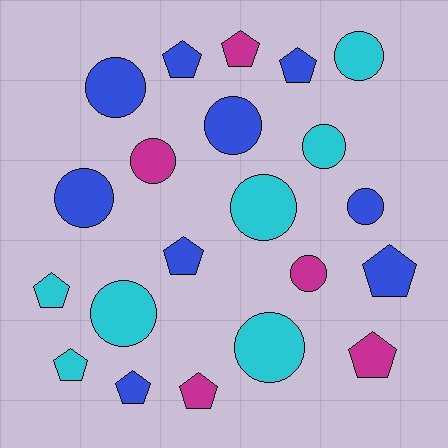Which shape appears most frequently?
Circle, with 11 objects.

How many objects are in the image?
There are 21 objects.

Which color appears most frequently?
Blue, with 9 objects.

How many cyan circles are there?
There are 5 cyan circles.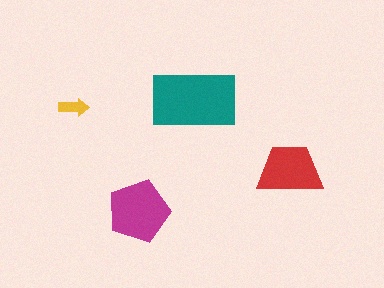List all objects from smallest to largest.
The yellow arrow, the red trapezoid, the magenta pentagon, the teal rectangle.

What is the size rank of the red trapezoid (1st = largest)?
3rd.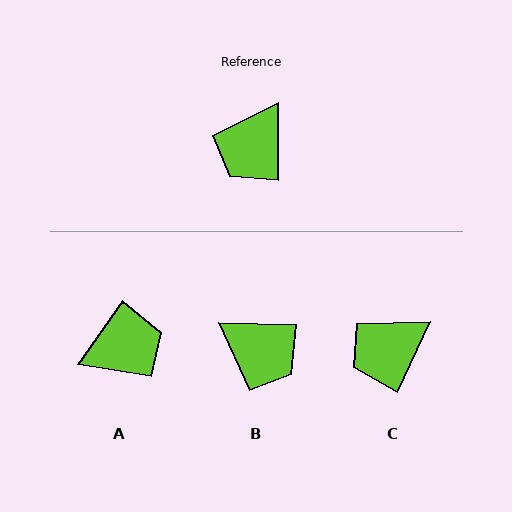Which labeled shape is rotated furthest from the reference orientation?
A, about 145 degrees away.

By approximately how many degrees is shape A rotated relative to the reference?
Approximately 145 degrees counter-clockwise.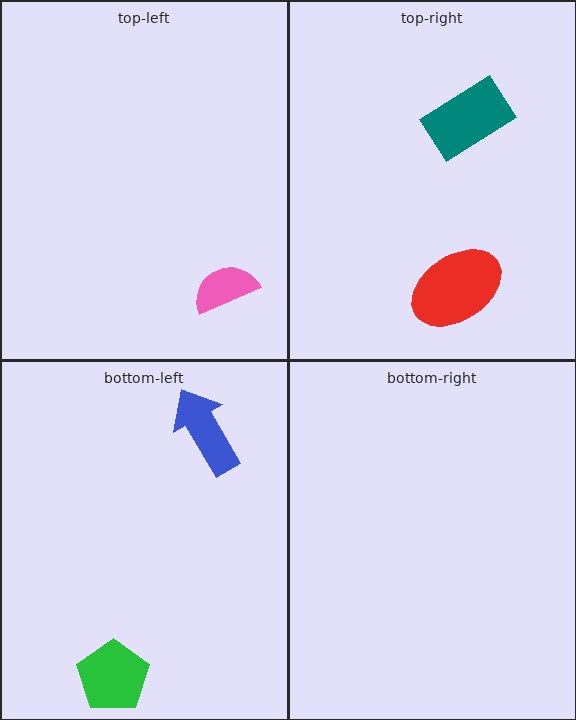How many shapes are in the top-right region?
2.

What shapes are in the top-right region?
The teal rectangle, the red ellipse.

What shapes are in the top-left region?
The pink semicircle.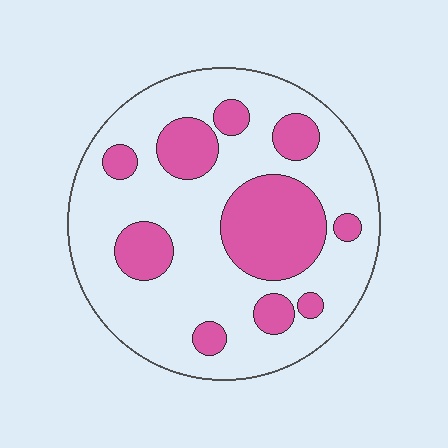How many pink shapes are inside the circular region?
10.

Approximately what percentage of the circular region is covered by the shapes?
Approximately 30%.